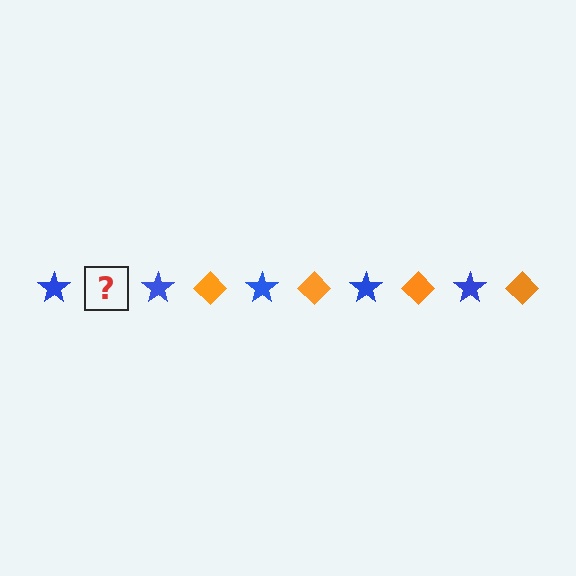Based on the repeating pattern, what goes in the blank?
The blank should be an orange diamond.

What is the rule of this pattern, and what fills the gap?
The rule is that the pattern alternates between blue star and orange diamond. The gap should be filled with an orange diamond.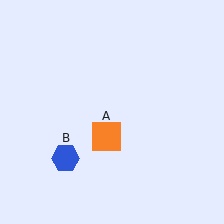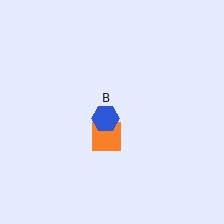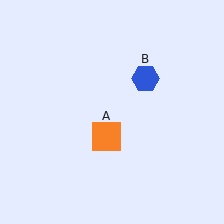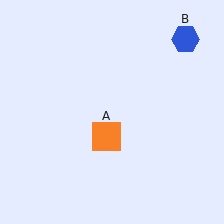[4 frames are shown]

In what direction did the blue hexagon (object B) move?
The blue hexagon (object B) moved up and to the right.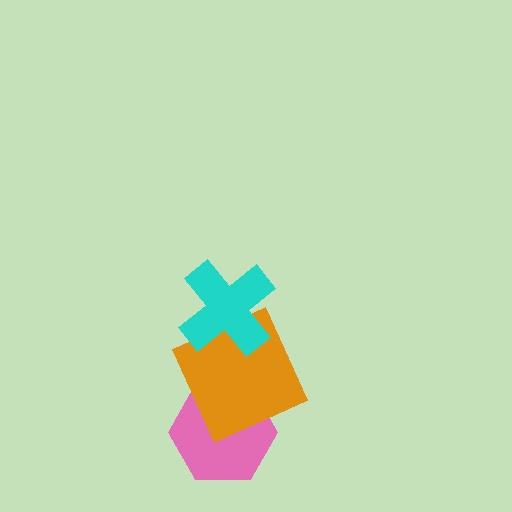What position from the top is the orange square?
The orange square is 2nd from the top.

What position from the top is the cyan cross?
The cyan cross is 1st from the top.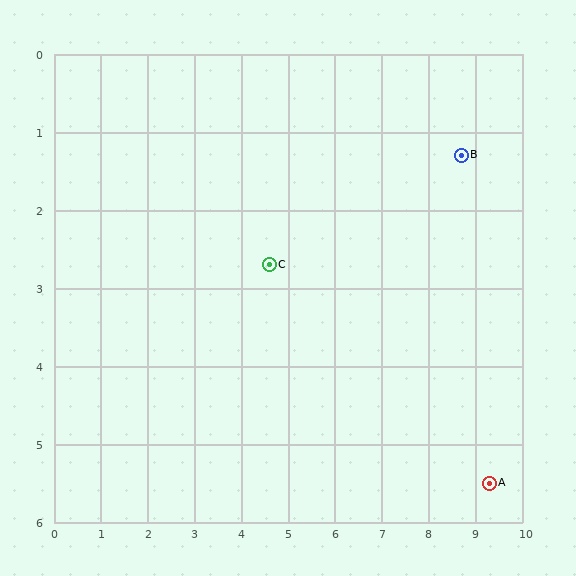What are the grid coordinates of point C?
Point C is at approximately (4.6, 2.7).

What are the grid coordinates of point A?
Point A is at approximately (9.3, 5.5).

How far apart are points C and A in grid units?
Points C and A are about 5.5 grid units apart.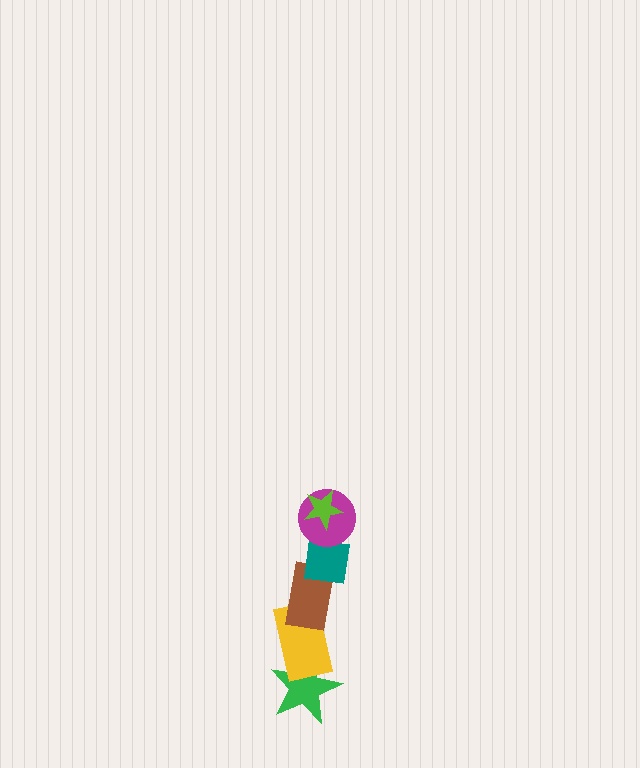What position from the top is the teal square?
The teal square is 3rd from the top.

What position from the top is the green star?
The green star is 6th from the top.